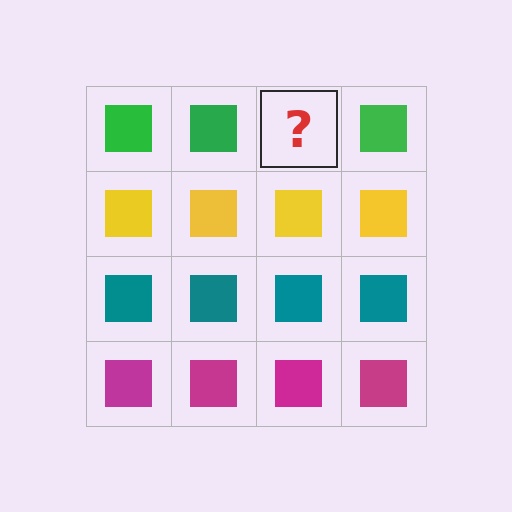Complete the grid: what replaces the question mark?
The question mark should be replaced with a green square.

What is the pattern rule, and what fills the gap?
The rule is that each row has a consistent color. The gap should be filled with a green square.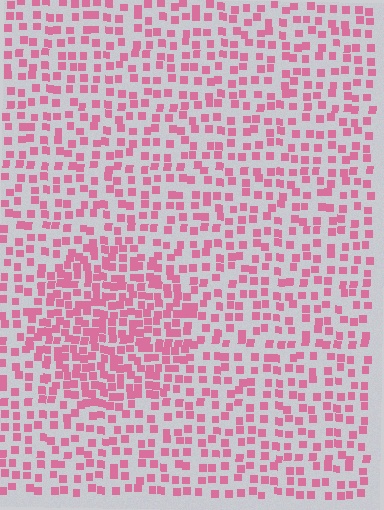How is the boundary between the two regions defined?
The boundary is defined by a change in element density (approximately 1.9x ratio). All elements are the same color, size, and shape.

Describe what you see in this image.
The image contains small pink elements arranged at two different densities. A circle-shaped region is visible where the elements are more densely packed than the surrounding area.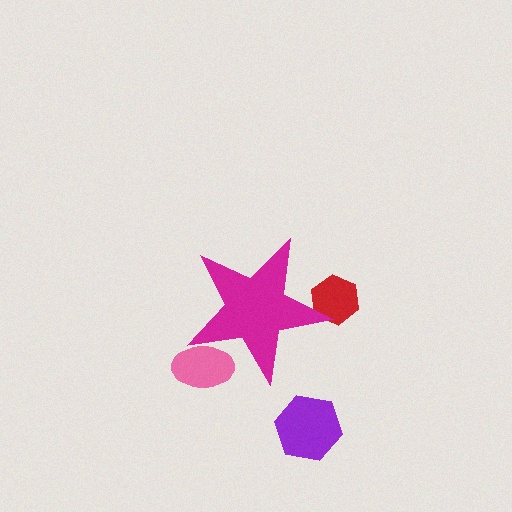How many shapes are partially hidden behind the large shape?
2 shapes are partially hidden.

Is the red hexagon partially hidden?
Yes, the red hexagon is partially hidden behind the magenta star.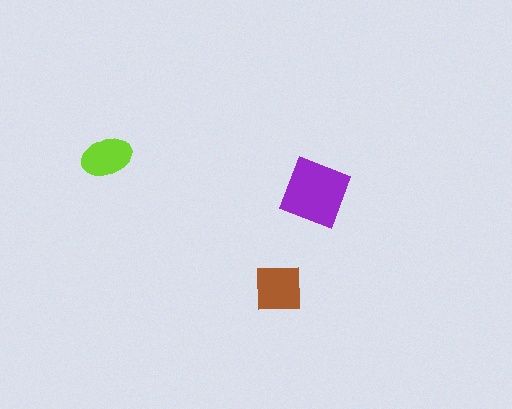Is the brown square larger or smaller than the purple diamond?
Smaller.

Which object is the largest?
The purple diamond.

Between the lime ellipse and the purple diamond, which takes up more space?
The purple diamond.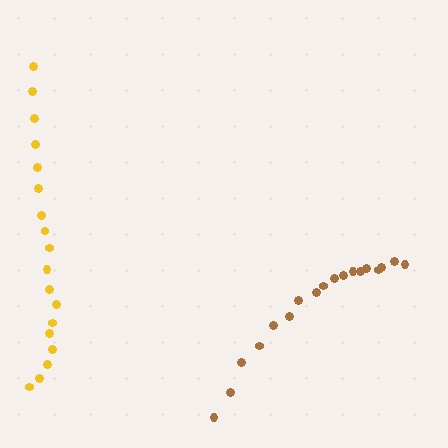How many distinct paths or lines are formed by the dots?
There are 2 distinct paths.